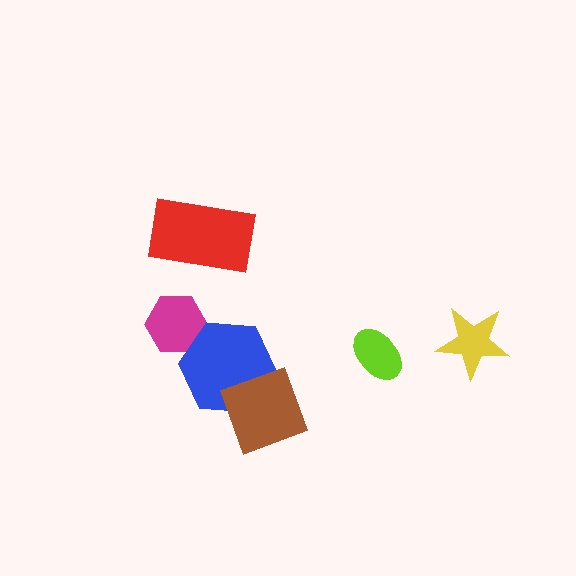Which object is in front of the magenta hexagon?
The blue hexagon is in front of the magenta hexagon.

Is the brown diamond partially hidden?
No, no other shape covers it.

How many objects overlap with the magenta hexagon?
1 object overlaps with the magenta hexagon.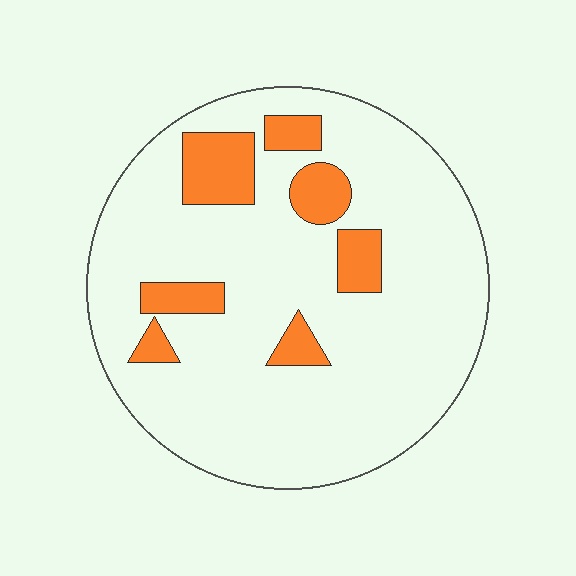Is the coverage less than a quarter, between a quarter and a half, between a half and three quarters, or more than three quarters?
Less than a quarter.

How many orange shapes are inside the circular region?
7.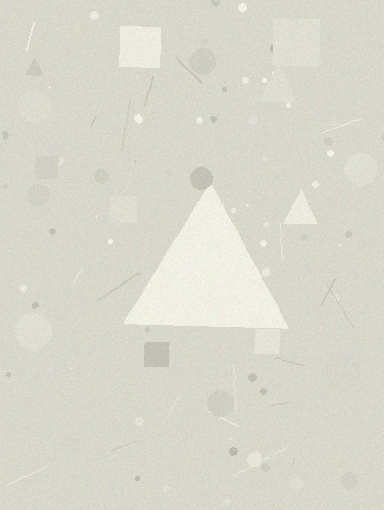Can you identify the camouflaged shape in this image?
The camouflaged shape is a triangle.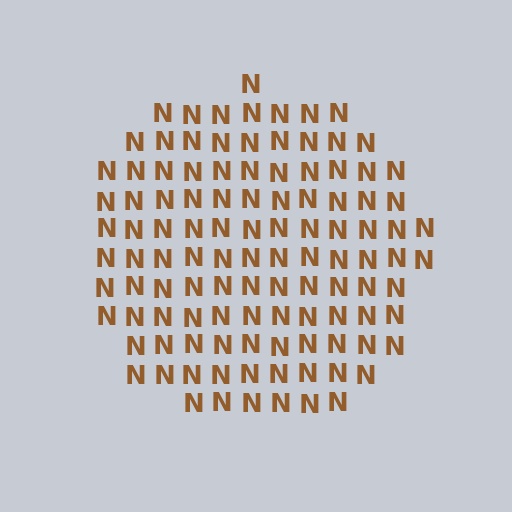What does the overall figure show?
The overall figure shows a circle.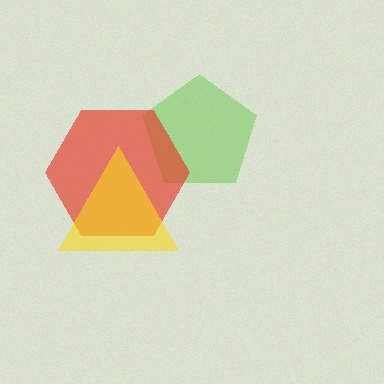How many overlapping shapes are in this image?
There are 3 overlapping shapes in the image.